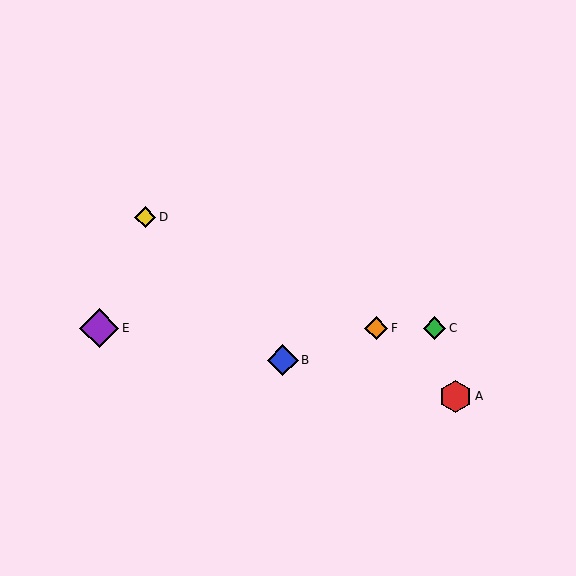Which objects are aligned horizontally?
Objects C, E, F are aligned horizontally.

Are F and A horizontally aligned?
No, F is at y≈328 and A is at y≈396.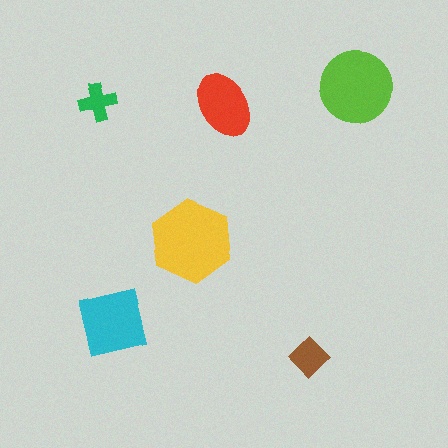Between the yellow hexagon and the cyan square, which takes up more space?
The yellow hexagon.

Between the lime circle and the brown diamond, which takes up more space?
The lime circle.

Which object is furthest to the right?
The lime circle is rightmost.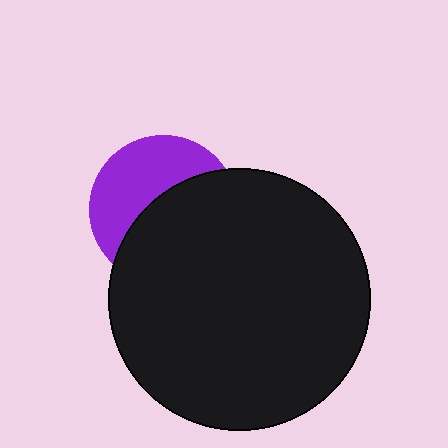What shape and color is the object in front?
The object in front is a black circle.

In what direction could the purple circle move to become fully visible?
The purple circle could move toward the upper-left. That would shift it out from behind the black circle entirely.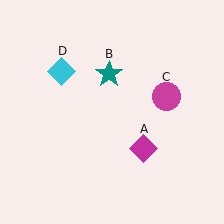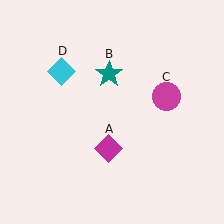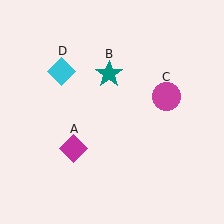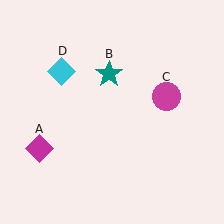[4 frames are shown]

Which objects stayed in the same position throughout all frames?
Teal star (object B) and magenta circle (object C) and cyan diamond (object D) remained stationary.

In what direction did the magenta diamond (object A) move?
The magenta diamond (object A) moved left.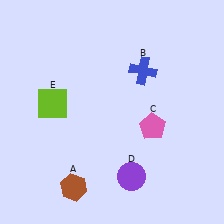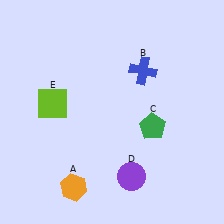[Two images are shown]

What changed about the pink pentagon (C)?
In Image 1, C is pink. In Image 2, it changed to green.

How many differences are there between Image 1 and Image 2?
There are 2 differences between the two images.